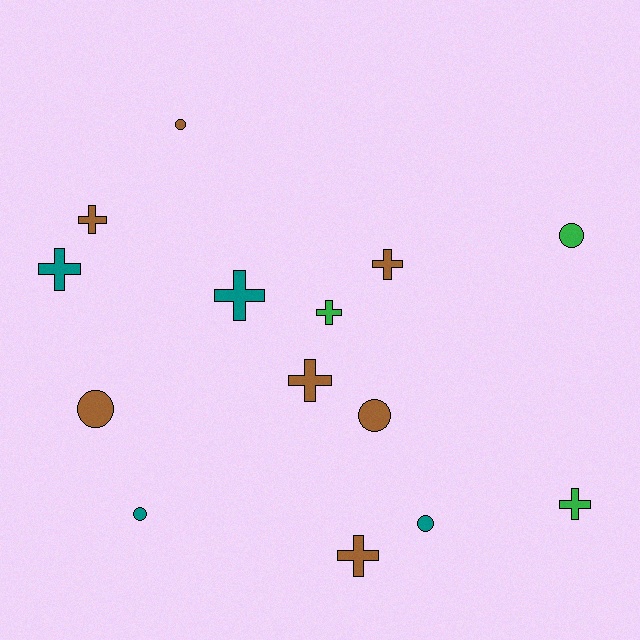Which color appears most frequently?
Brown, with 7 objects.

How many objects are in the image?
There are 14 objects.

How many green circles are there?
There is 1 green circle.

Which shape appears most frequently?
Cross, with 8 objects.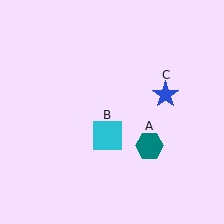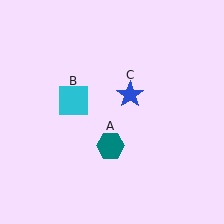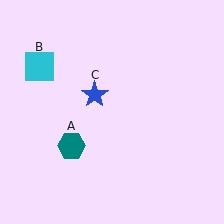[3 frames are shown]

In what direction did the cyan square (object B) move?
The cyan square (object B) moved up and to the left.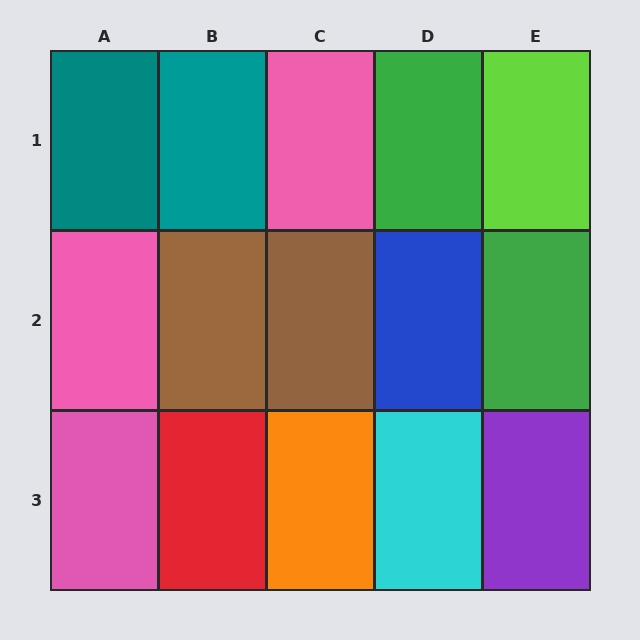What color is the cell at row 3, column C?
Orange.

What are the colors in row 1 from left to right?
Teal, teal, pink, green, lime.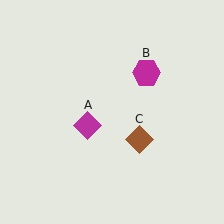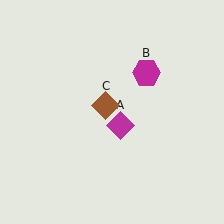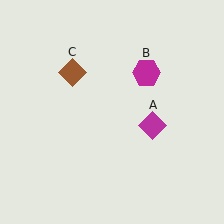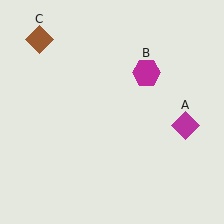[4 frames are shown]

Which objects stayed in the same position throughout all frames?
Magenta hexagon (object B) remained stationary.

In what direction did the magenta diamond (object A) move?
The magenta diamond (object A) moved right.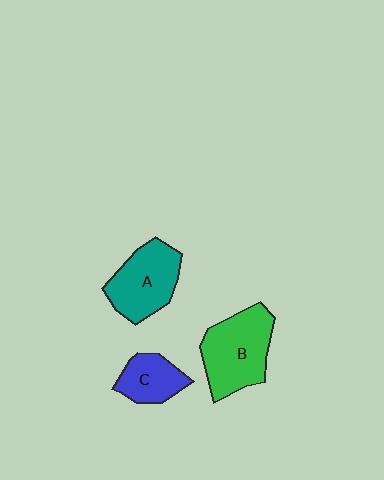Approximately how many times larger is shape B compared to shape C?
Approximately 1.8 times.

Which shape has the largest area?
Shape B (green).